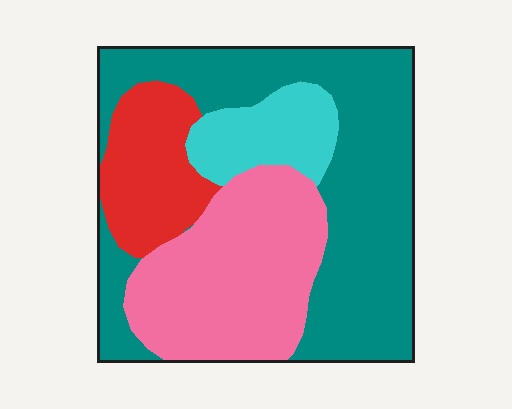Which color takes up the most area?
Teal, at roughly 45%.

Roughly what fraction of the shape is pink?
Pink covers roughly 30% of the shape.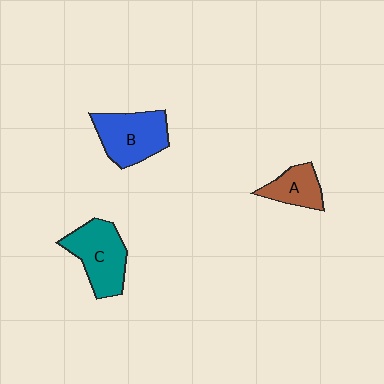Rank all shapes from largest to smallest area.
From largest to smallest: C (teal), B (blue), A (brown).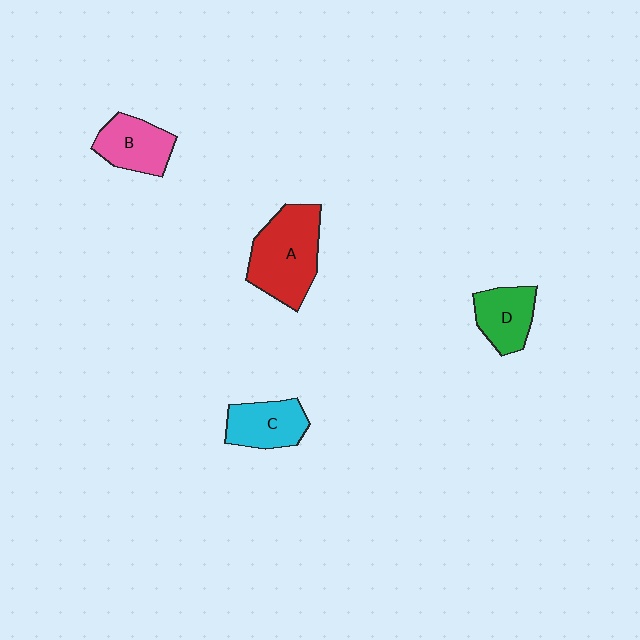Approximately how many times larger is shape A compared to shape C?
Approximately 1.6 times.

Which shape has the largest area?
Shape A (red).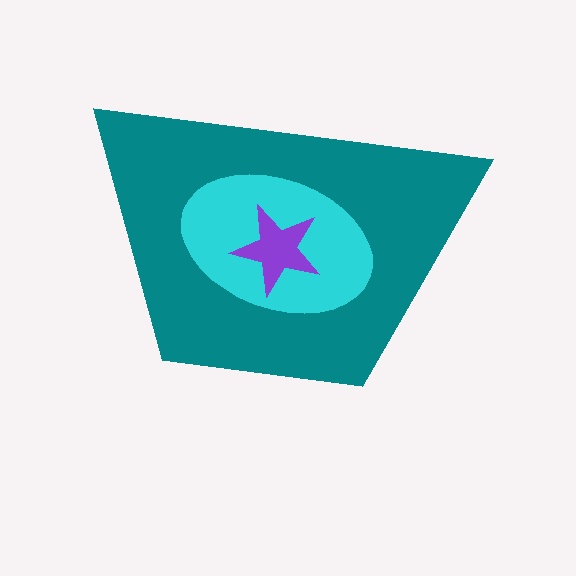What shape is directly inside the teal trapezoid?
The cyan ellipse.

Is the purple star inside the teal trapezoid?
Yes.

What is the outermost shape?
The teal trapezoid.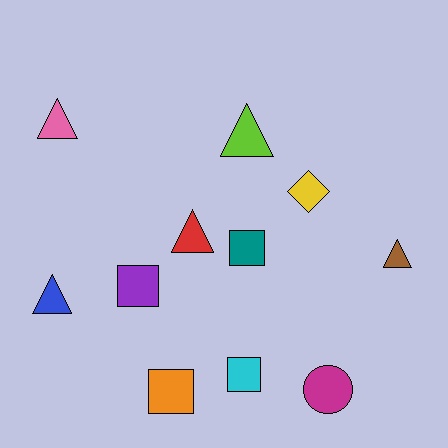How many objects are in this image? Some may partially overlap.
There are 11 objects.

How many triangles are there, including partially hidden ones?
There are 5 triangles.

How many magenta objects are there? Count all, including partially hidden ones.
There is 1 magenta object.